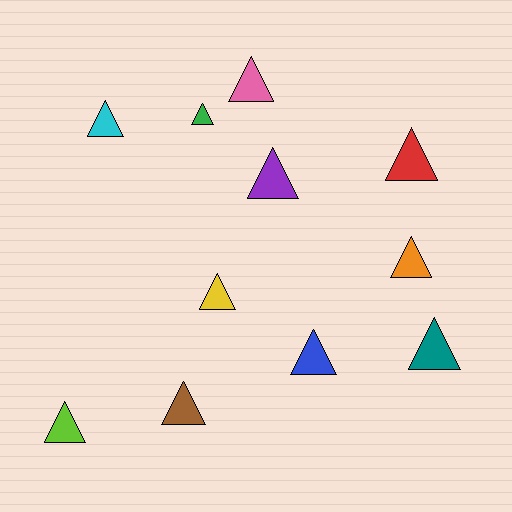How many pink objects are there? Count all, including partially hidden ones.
There is 1 pink object.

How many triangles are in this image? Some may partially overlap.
There are 11 triangles.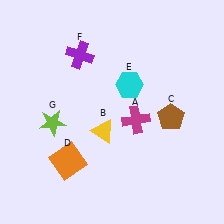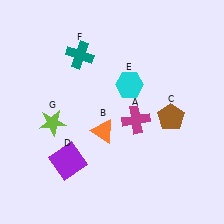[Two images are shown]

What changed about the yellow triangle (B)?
In Image 1, B is yellow. In Image 2, it changed to orange.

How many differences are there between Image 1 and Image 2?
There are 3 differences between the two images.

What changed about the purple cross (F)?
In Image 1, F is purple. In Image 2, it changed to teal.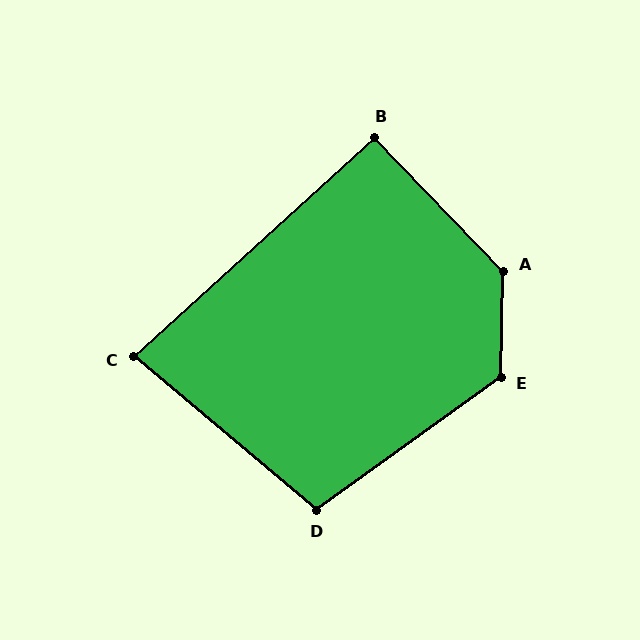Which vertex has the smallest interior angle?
C, at approximately 82 degrees.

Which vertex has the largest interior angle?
A, at approximately 135 degrees.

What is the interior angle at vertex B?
Approximately 92 degrees (approximately right).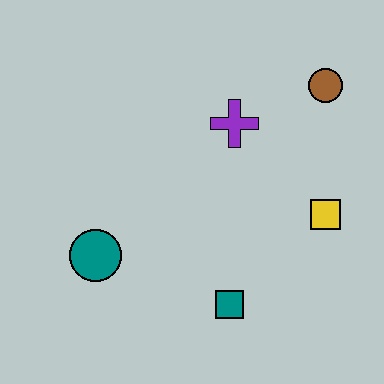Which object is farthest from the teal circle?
The brown circle is farthest from the teal circle.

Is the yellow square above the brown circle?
No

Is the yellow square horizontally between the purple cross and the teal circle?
No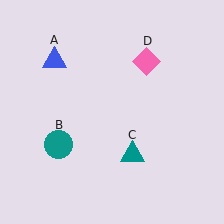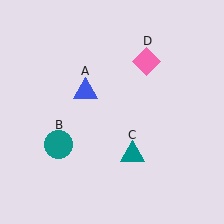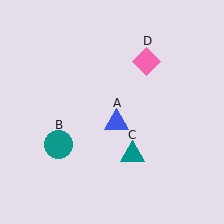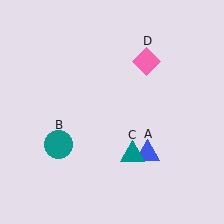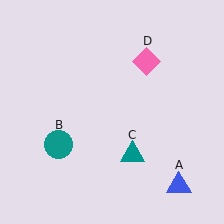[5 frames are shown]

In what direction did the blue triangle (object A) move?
The blue triangle (object A) moved down and to the right.